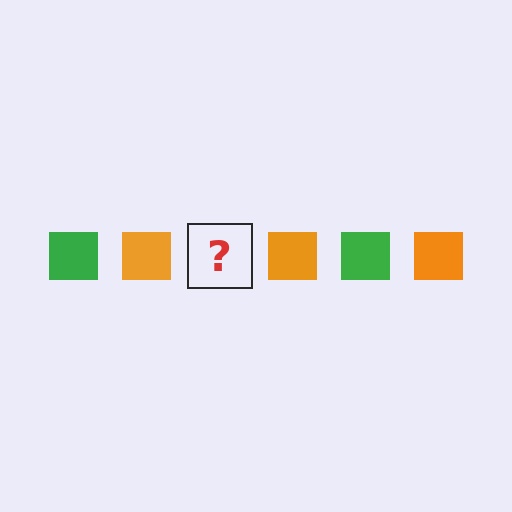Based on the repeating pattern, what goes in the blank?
The blank should be a green square.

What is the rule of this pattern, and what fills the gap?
The rule is that the pattern cycles through green, orange squares. The gap should be filled with a green square.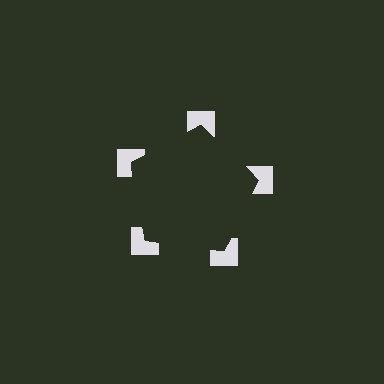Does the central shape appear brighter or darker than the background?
It typically appears slightly darker than the background, even though no actual brightness change is drawn.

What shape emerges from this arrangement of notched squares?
An illusory pentagon — its edges are inferred from the aligned wedge cuts in the notched squares, not physically drawn.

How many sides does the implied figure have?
5 sides.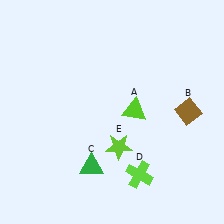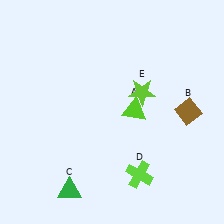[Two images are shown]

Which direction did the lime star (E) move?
The lime star (E) moved up.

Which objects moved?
The objects that moved are: the green triangle (C), the lime star (E).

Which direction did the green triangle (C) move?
The green triangle (C) moved down.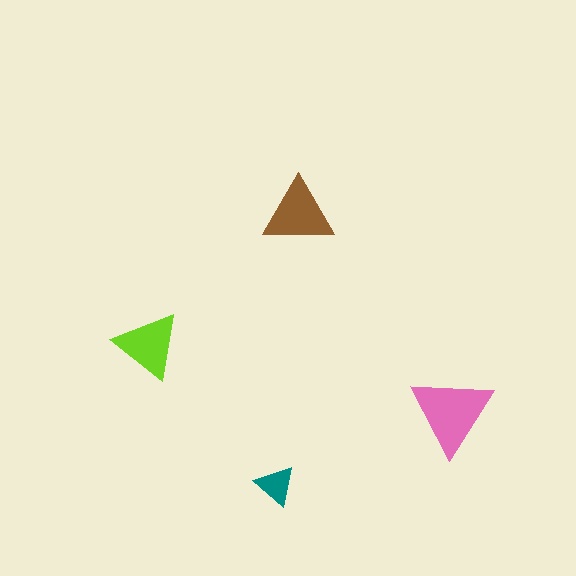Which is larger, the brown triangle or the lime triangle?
The brown one.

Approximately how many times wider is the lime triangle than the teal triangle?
About 1.5 times wider.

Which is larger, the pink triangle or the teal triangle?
The pink one.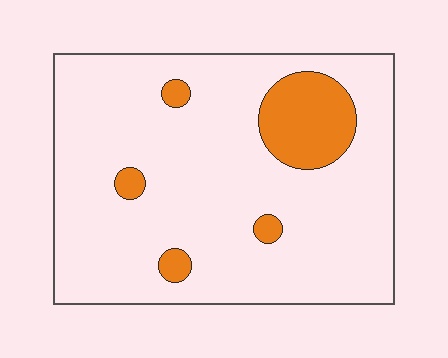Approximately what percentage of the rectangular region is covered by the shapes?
Approximately 15%.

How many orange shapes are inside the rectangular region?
5.